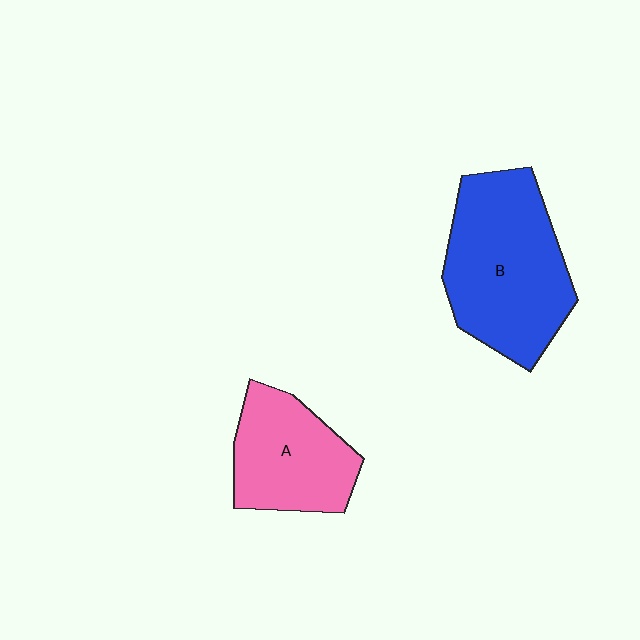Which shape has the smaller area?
Shape A (pink).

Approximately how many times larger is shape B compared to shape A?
Approximately 1.5 times.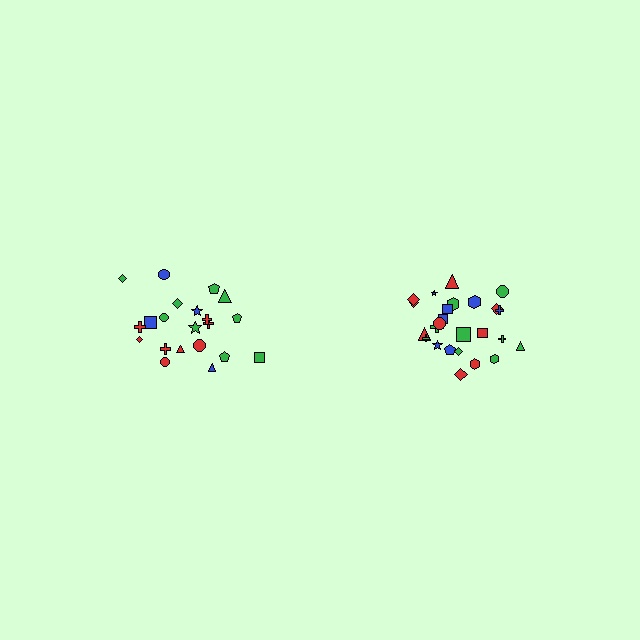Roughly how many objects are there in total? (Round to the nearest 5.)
Roughly 45 objects in total.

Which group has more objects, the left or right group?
The right group.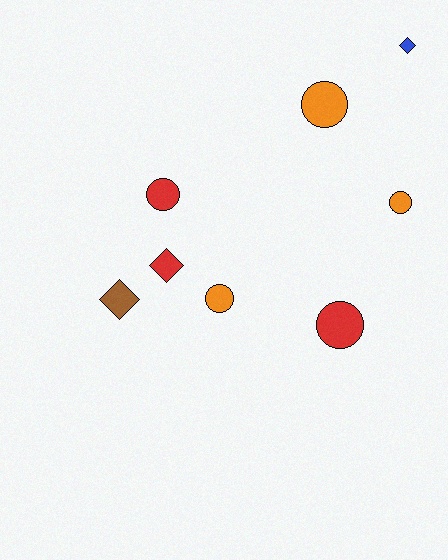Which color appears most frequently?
Orange, with 3 objects.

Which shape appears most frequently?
Circle, with 5 objects.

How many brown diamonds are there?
There is 1 brown diamond.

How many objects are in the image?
There are 8 objects.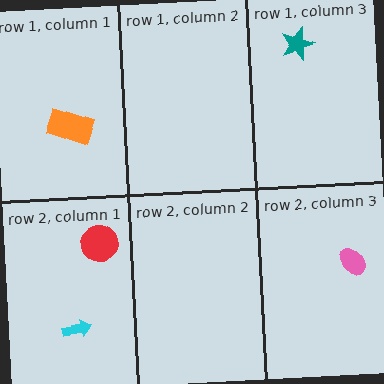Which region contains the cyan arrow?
The row 2, column 1 region.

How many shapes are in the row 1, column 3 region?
1.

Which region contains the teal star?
The row 1, column 3 region.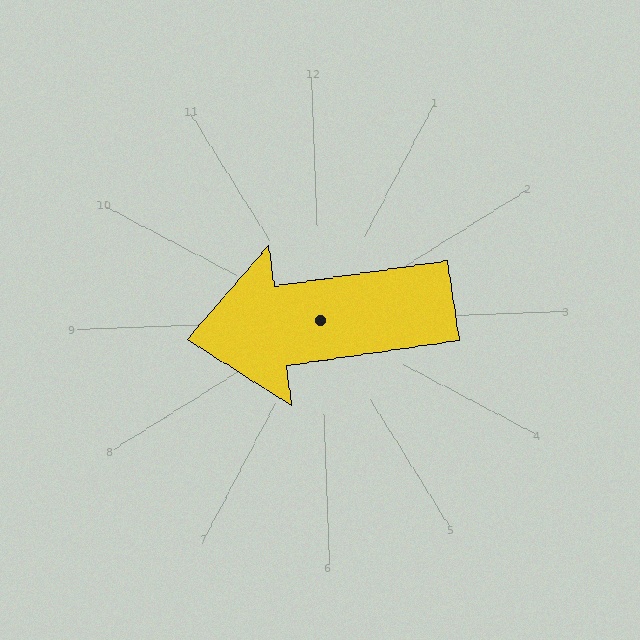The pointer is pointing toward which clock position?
Roughly 9 o'clock.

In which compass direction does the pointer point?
West.